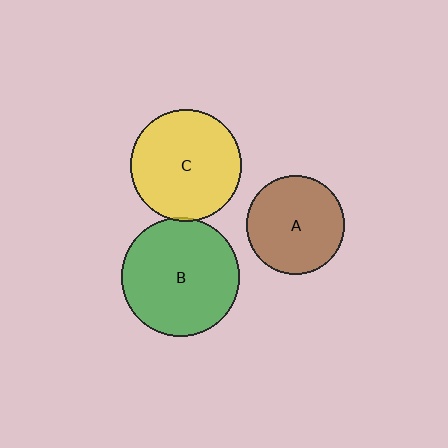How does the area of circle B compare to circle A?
Approximately 1.5 times.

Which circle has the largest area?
Circle B (green).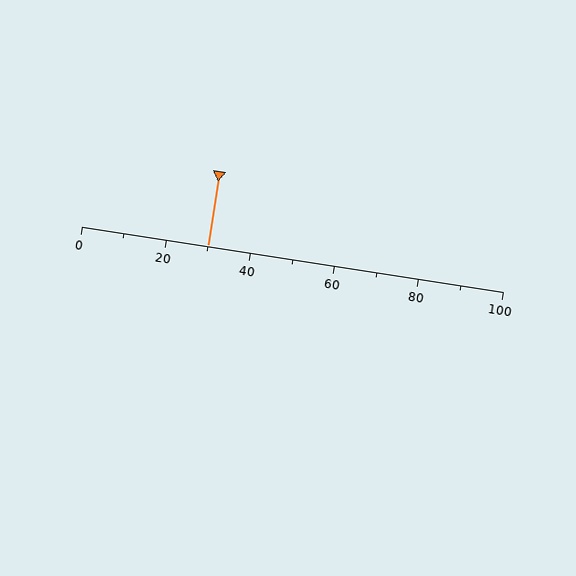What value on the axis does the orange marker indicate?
The marker indicates approximately 30.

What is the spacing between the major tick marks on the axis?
The major ticks are spaced 20 apart.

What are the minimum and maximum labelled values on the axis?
The axis runs from 0 to 100.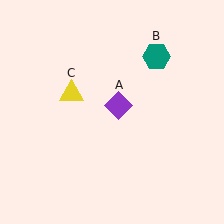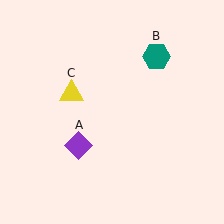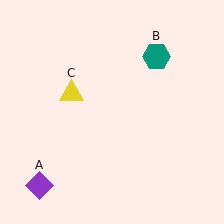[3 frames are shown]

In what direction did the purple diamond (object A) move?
The purple diamond (object A) moved down and to the left.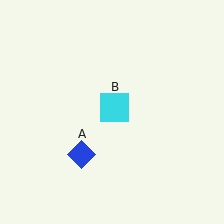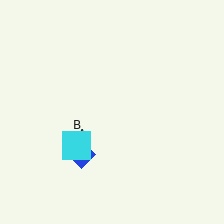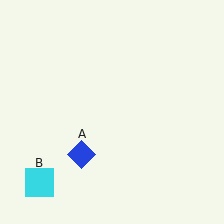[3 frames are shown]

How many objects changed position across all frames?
1 object changed position: cyan square (object B).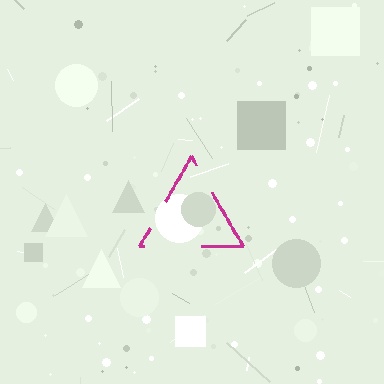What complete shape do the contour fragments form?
The contour fragments form a triangle.